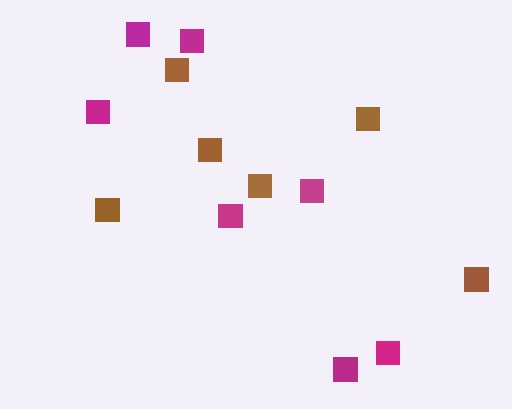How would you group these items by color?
There are 2 groups: one group of magenta squares (7) and one group of brown squares (6).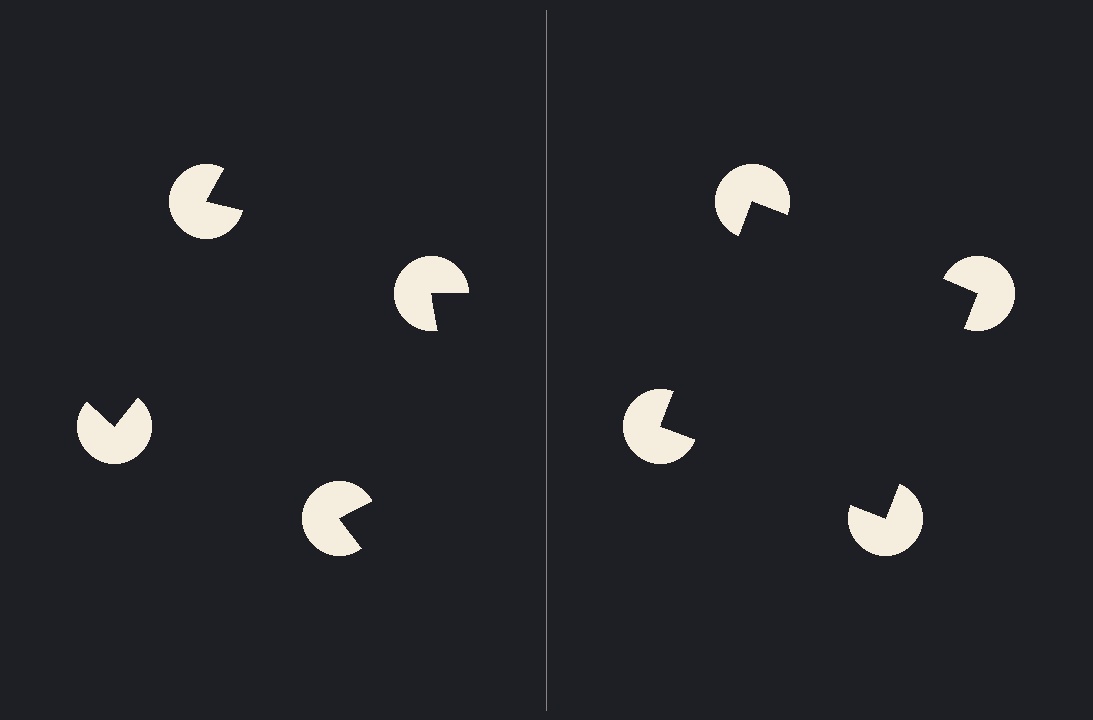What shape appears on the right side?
An illusory square.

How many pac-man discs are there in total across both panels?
8 — 4 on each side.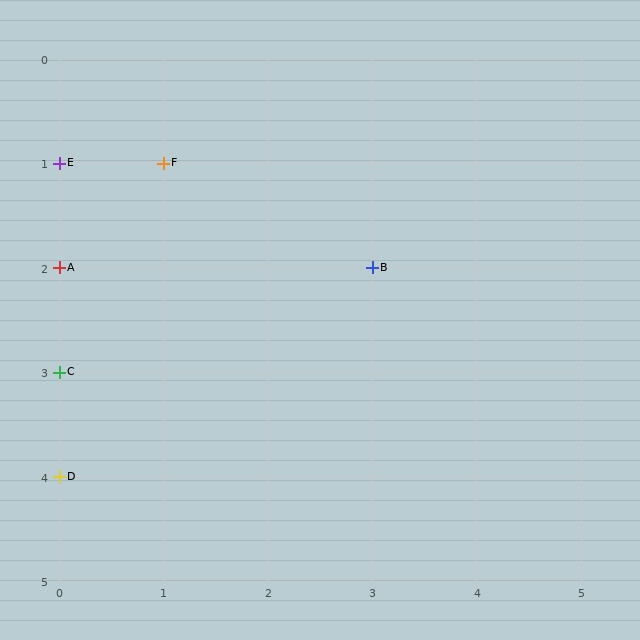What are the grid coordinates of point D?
Point D is at grid coordinates (0, 4).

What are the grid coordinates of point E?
Point E is at grid coordinates (0, 1).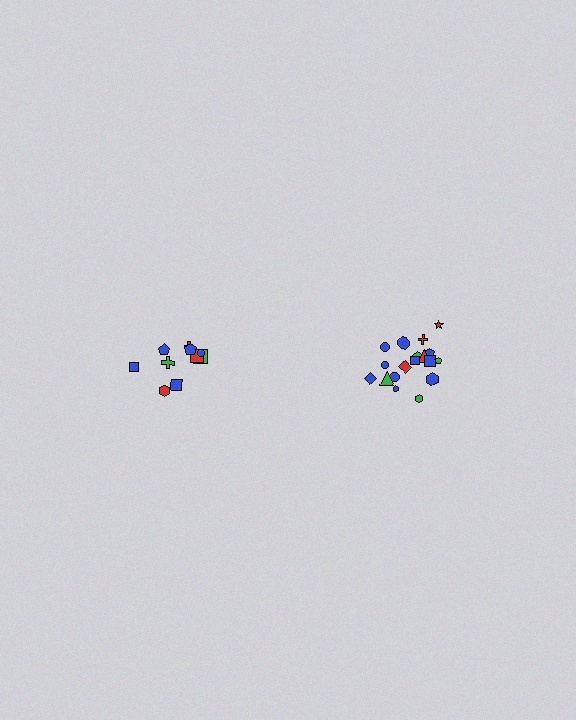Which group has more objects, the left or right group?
The right group.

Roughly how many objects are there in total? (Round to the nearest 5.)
Roughly 30 objects in total.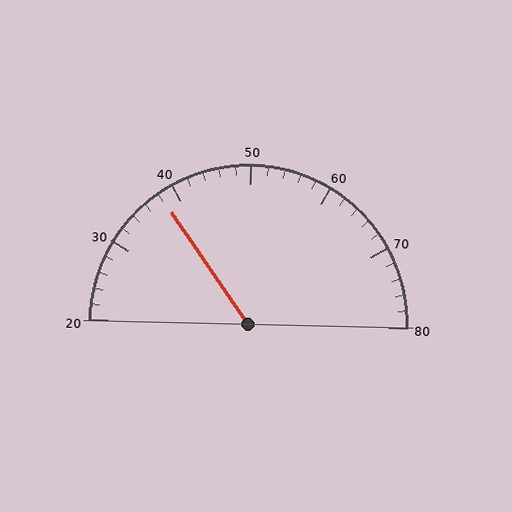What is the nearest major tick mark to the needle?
The nearest major tick mark is 40.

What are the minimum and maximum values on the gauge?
The gauge ranges from 20 to 80.